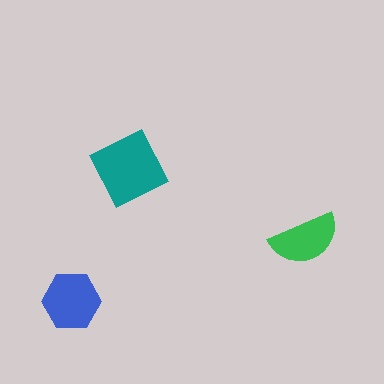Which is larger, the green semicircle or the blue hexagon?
The blue hexagon.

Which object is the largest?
The teal square.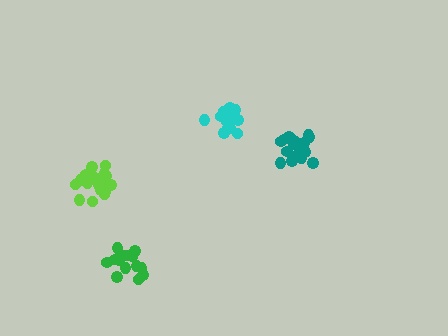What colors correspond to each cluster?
The clusters are colored: teal, cyan, green, lime.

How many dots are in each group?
Group 1: 19 dots, Group 2: 18 dots, Group 3: 14 dots, Group 4: 19 dots (70 total).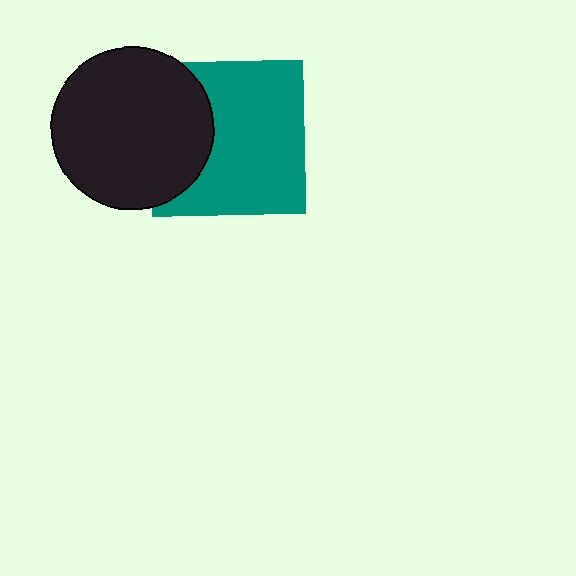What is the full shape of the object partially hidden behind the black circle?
The partially hidden object is a teal square.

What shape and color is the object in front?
The object in front is a black circle.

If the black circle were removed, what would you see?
You would see the complete teal square.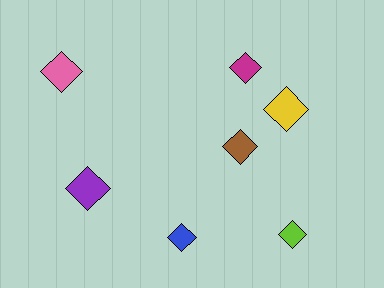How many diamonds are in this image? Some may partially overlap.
There are 7 diamonds.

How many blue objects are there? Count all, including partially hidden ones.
There is 1 blue object.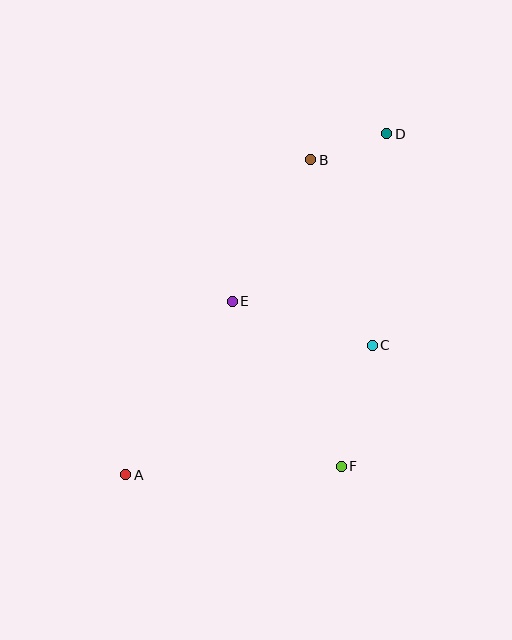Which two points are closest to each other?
Points B and D are closest to each other.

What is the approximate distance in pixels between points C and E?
The distance between C and E is approximately 147 pixels.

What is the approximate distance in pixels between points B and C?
The distance between B and C is approximately 195 pixels.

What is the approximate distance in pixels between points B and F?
The distance between B and F is approximately 308 pixels.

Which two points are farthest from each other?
Points A and D are farthest from each other.